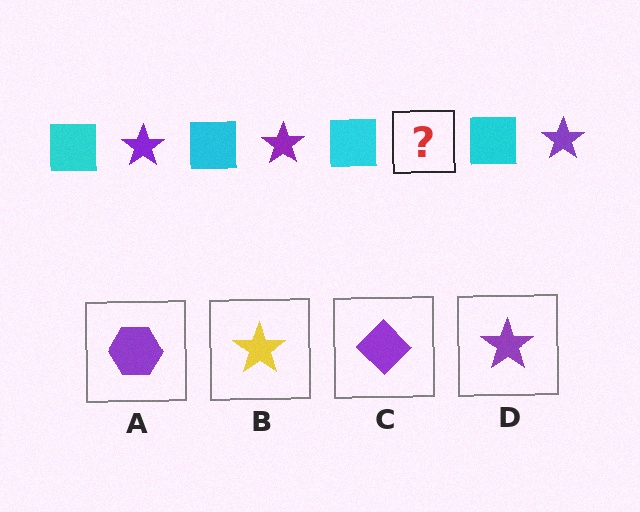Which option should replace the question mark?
Option D.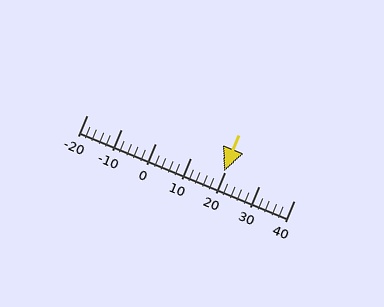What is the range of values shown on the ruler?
The ruler shows values from -20 to 40.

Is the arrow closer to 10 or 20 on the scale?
The arrow is closer to 20.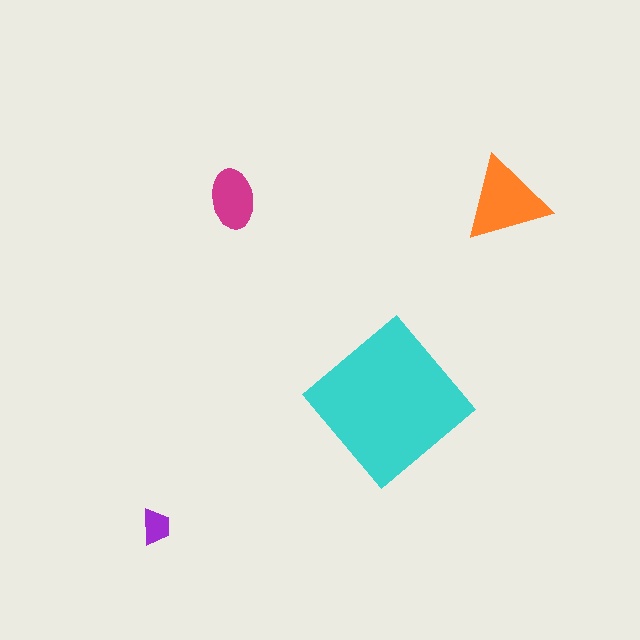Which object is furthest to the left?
The purple trapezoid is leftmost.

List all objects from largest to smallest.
The cyan diamond, the orange triangle, the magenta ellipse, the purple trapezoid.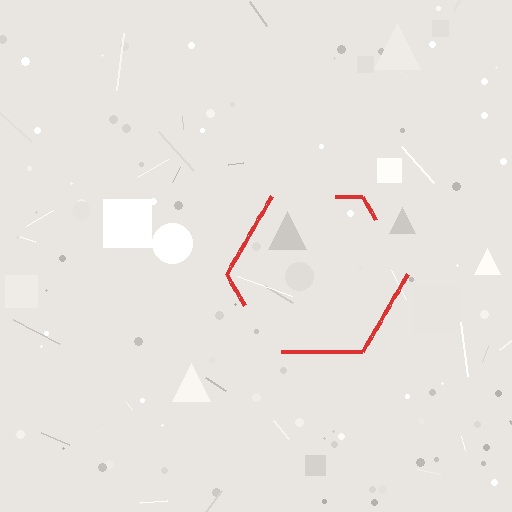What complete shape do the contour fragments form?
The contour fragments form a hexagon.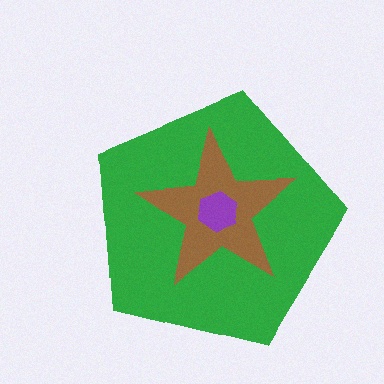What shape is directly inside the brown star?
The purple hexagon.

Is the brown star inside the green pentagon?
Yes.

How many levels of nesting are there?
3.